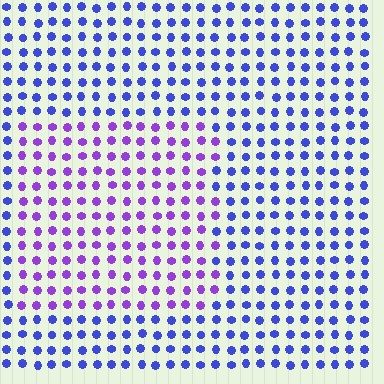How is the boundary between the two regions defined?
The boundary is defined purely by a slight shift in hue (about 39 degrees). Spacing, size, and orientation are identical on both sides.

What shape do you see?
I see a rectangle.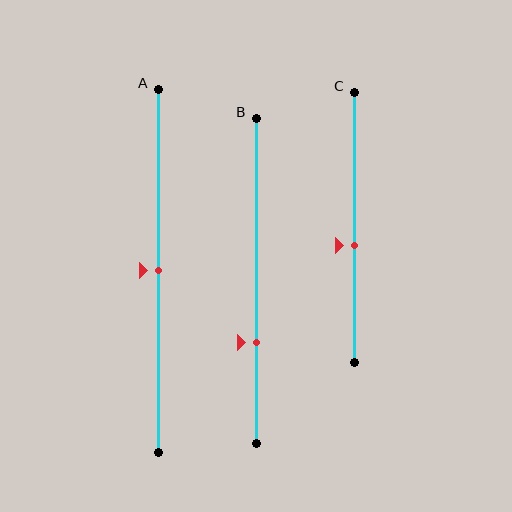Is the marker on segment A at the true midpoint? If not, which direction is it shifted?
Yes, the marker on segment A is at the true midpoint.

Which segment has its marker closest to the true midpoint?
Segment A has its marker closest to the true midpoint.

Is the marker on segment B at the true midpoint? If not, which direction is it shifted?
No, the marker on segment B is shifted downward by about 19% of the segment length.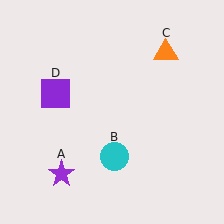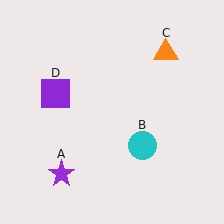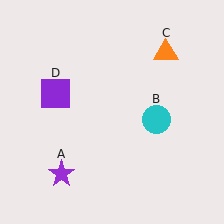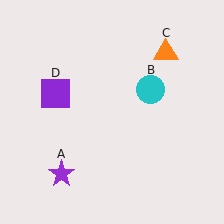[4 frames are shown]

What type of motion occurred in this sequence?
The cyan circle (object B) rotated counterclockwise around the center of the scene.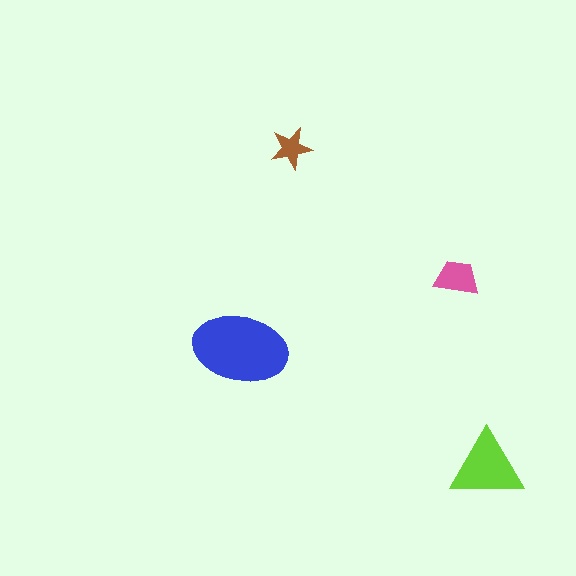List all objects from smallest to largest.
The brown star, the pink trapezoid, the lime triangle, the blue ellipse.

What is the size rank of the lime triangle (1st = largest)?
2nd.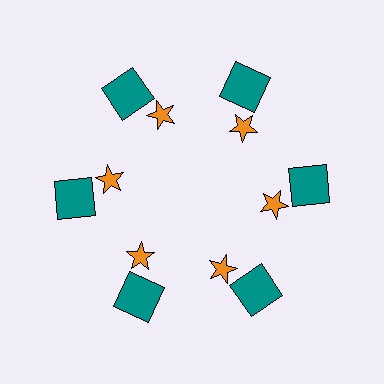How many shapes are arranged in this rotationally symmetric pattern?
There are 12 shapes, arranged in 6 groups of 2.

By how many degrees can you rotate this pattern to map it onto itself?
The pattern maps onto itself every 60 degrees of rotation.